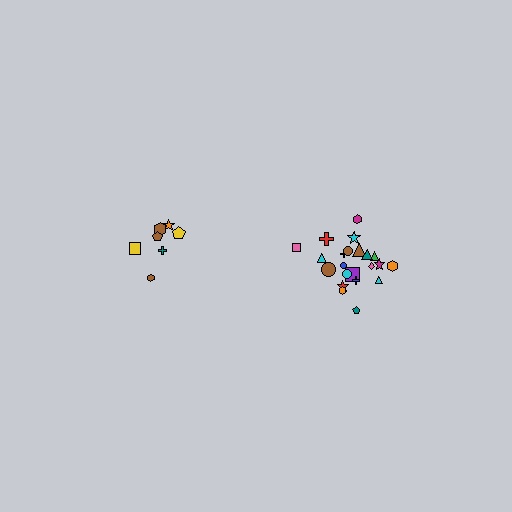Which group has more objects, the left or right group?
The right group.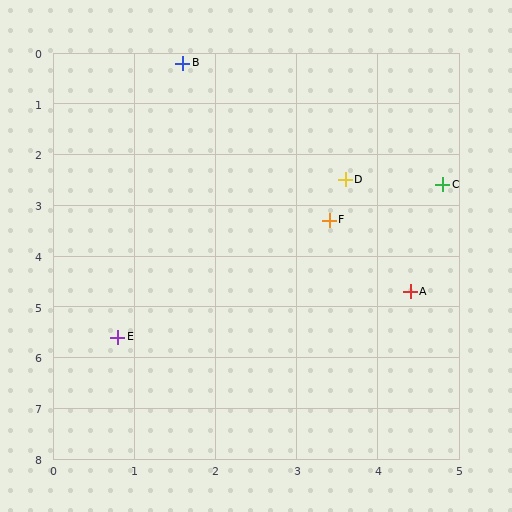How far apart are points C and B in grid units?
Points C and B are about 4.0 grid units apart.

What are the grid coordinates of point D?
Point D is at approximately (3.6, 2.5).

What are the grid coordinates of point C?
Point C is at approximately (4.8, 2.6).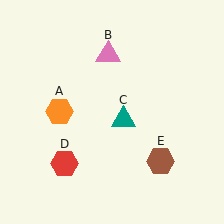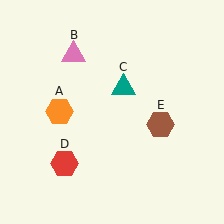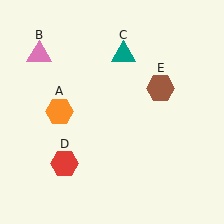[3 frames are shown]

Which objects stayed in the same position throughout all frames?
Orange hexagon (object A) and red hexagon (object D) remained stationary.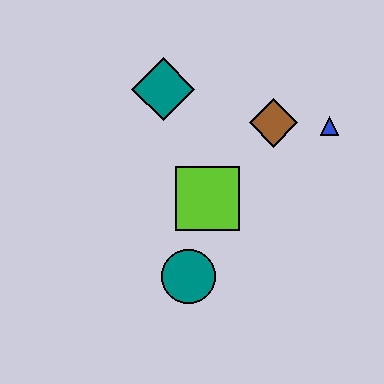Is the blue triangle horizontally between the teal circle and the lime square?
No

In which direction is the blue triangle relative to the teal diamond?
The blue triangle is to the right of the teal diamond.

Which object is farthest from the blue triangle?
The teal circle is farthest from the blue triangle.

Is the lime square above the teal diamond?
No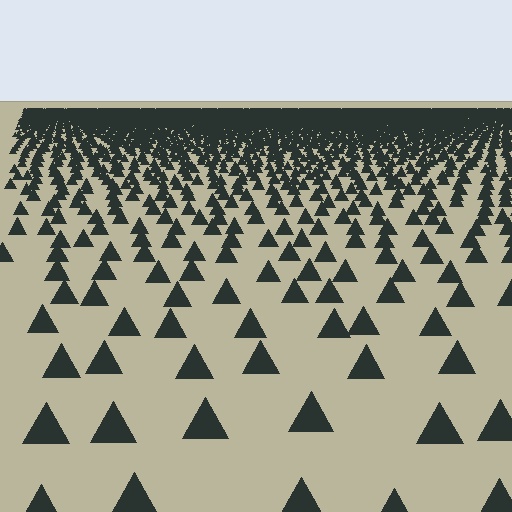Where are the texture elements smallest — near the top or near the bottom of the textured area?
Near the top.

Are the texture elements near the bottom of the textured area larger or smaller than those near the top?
Larger. Near the bottom, elements are closer to the viewer and appear at a bigger on-screen size.